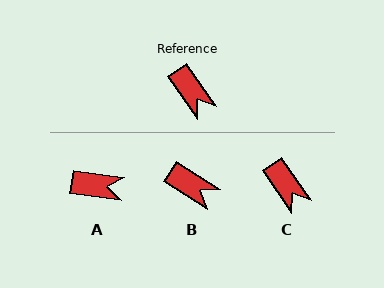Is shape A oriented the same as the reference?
No, it is off by about 47 degrees.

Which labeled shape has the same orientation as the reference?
C.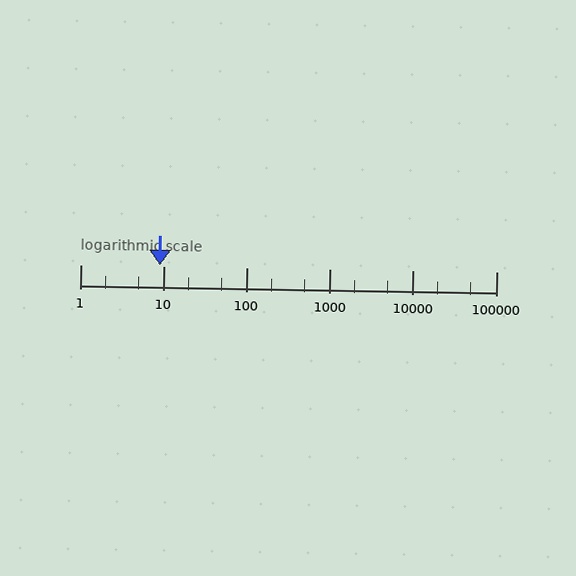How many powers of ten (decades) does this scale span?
The scale spans 5 decades, from 1 to 100000.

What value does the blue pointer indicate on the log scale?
The pointer indicates approximately 9.1.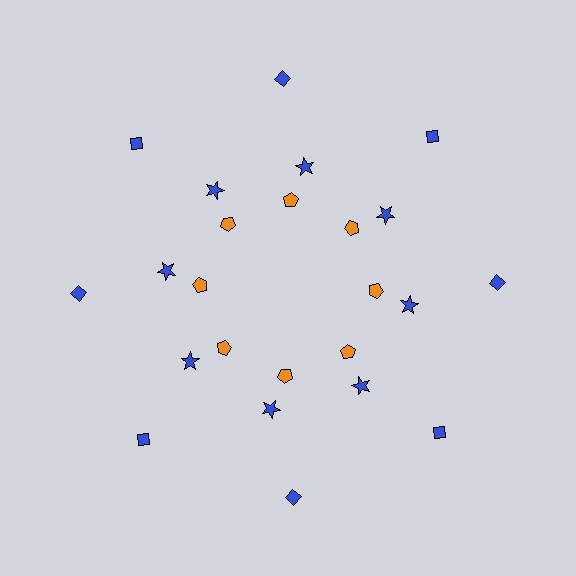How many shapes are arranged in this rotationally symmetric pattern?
There are 24 shapes, arranged in 8 groups of 3.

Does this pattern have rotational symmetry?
Yes, this pattern has 8-fold rotational symmetry. It looks the same after rotating 45 degrees around the center.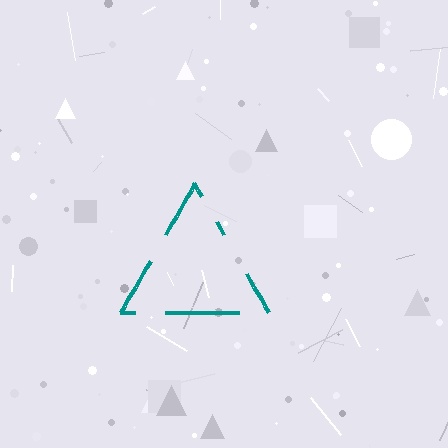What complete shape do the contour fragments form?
The contour fragments form a triangle.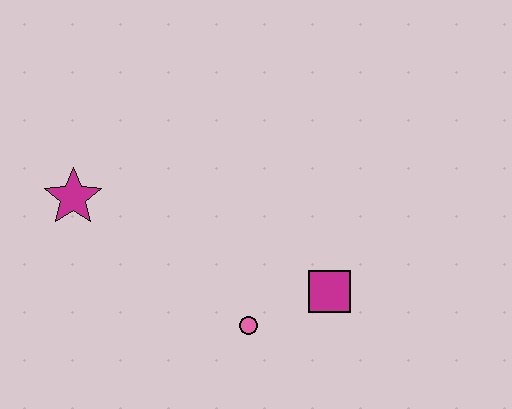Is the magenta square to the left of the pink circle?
No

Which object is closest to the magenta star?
The pink circle is closest to the magenta star.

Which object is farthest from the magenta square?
The magenta star is farthest from the magenta square.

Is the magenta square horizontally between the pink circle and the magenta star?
No